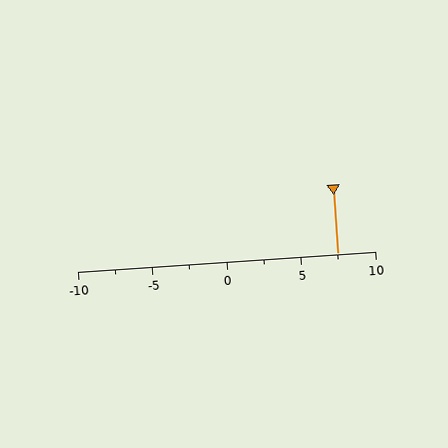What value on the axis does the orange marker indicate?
The marker indicates approximately 7.5.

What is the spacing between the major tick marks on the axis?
The major ticks are spaced 5 apart.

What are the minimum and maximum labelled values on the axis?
The axis runs from -10 to 10.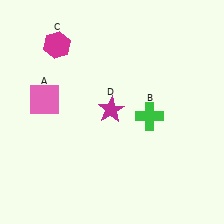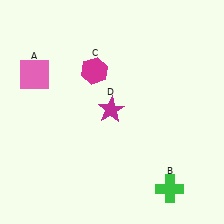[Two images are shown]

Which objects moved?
The objects that moved are: the pink square (A), the green cross (B), the magenta hexagon (C).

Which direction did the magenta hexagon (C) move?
The magenta hexagon (C) moved right.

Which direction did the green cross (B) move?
The green cross (B) moved down.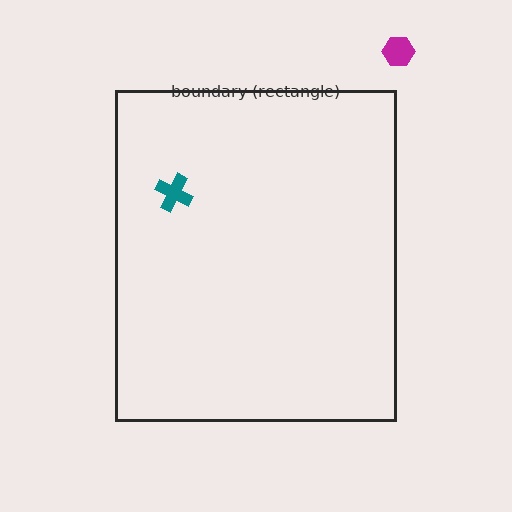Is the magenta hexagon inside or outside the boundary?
Outside.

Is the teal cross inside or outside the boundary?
Inside.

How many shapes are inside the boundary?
1 inside, 1 outside.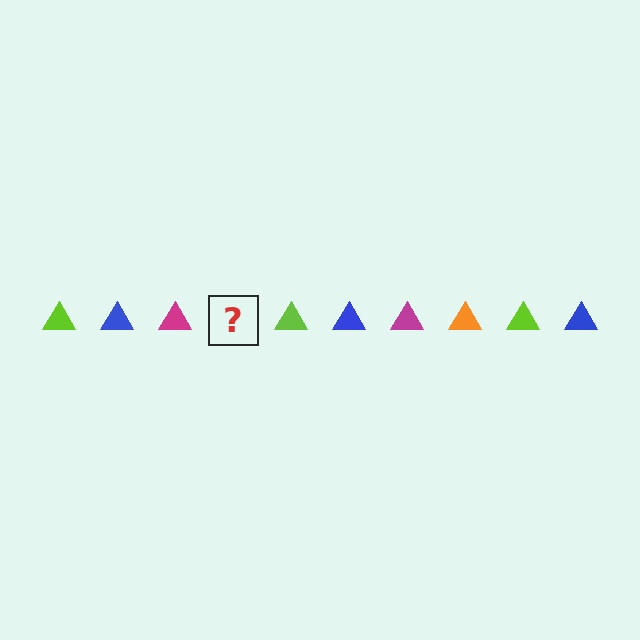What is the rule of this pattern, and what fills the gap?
The rule is that the pattern cycles through lime, blue, magenta, orange triangles. The gap should be filled with an orange triangle.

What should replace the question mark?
The question mark should be replaced with an orange triangle.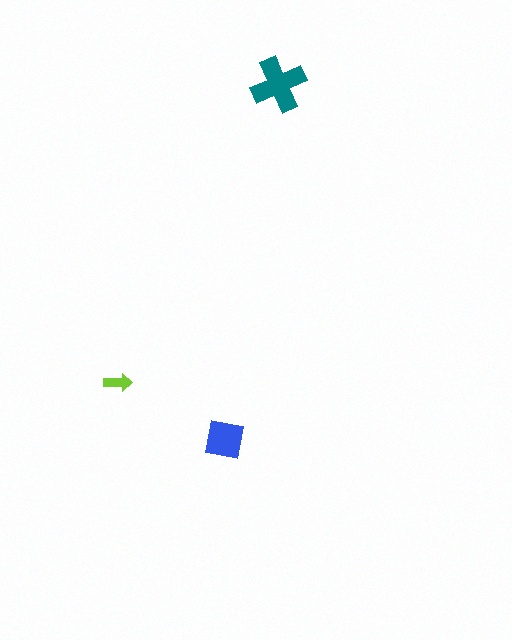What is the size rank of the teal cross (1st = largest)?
1st.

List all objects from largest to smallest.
The teal cross, the blue square, the lime arrow.